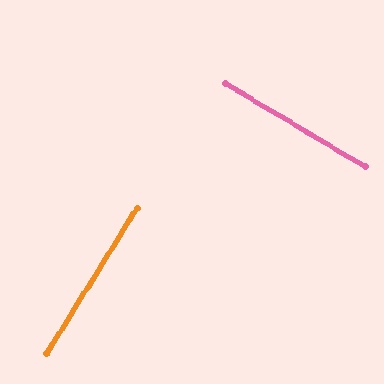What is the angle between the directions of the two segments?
Approximately 89 degrees.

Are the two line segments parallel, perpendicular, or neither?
Perpendicular — they meet at approximately 89°.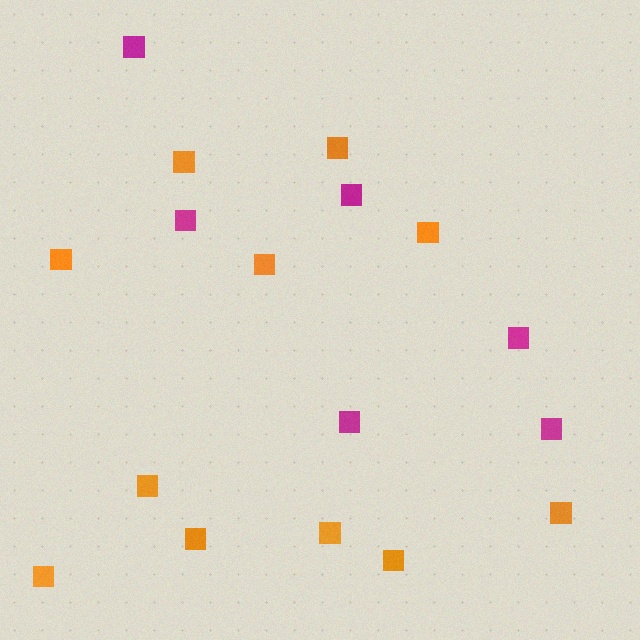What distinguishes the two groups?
There are 2 groups: one group of magenta squares (6) and one group of orange squares (11).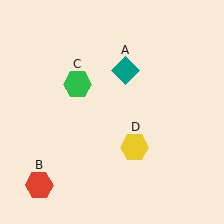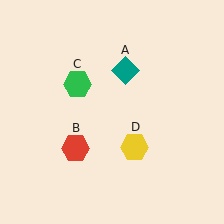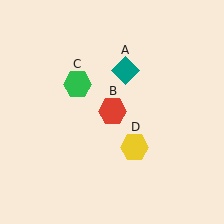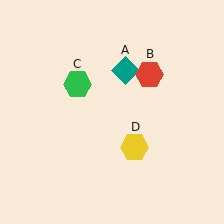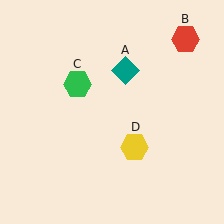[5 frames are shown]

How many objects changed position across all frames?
1 object changed position: red hexagon (object B).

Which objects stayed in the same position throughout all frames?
Teal diamond (object A) and green hexagon (object C) and yellow hexagon (object D) remained stationary.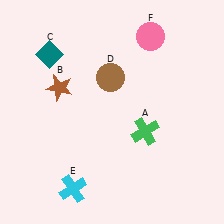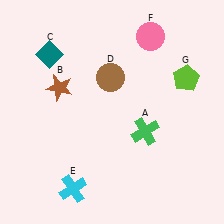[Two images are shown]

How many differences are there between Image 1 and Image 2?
There is 1 difference between the two images.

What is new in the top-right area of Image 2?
A lime pentagon (G) was added in the top-right area of Image 2.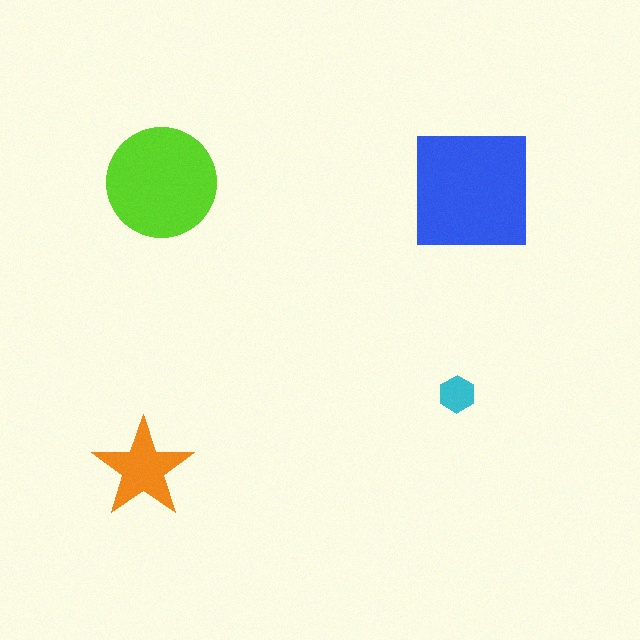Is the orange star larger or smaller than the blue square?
Smaller.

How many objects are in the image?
There are 4 objects in the image.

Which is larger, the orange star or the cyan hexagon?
The orange star.